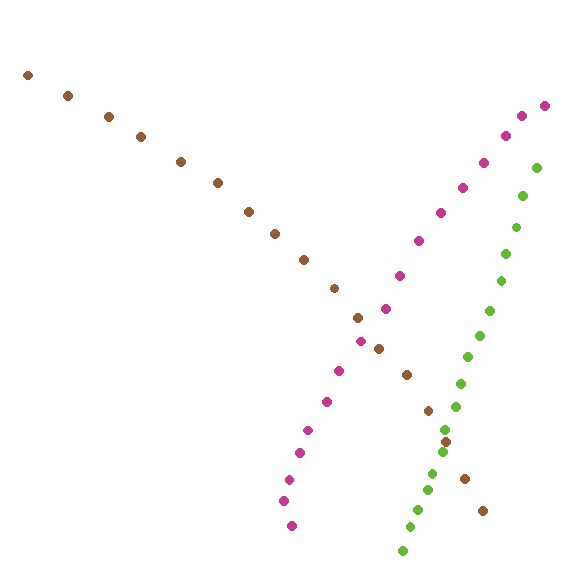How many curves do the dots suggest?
There are 3 distinct paths.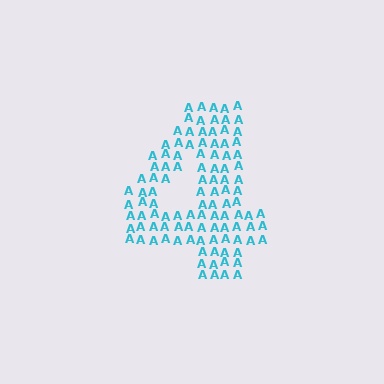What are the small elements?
The small elements are letter A's.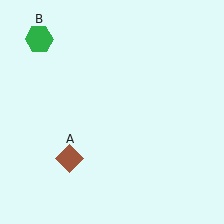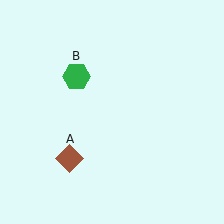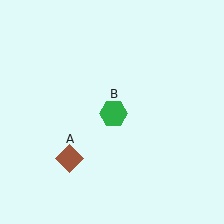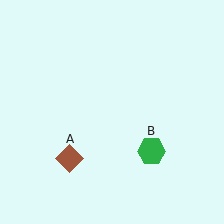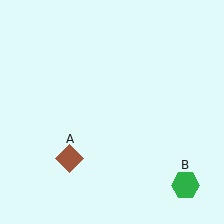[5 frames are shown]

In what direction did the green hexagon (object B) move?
The green hexagon (object B) moved down and to the right.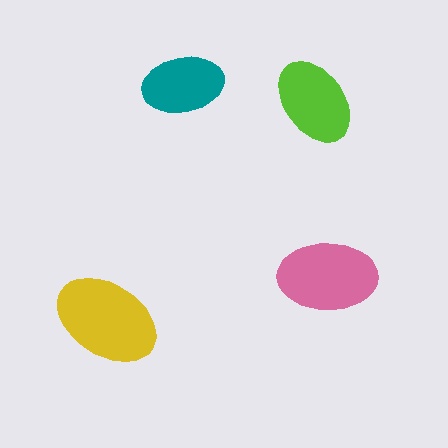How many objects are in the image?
There are 4 objects in the image.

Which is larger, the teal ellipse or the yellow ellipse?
The yellow one.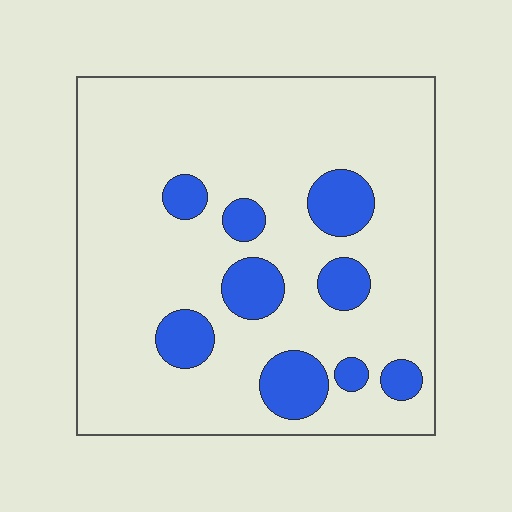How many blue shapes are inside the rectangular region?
9.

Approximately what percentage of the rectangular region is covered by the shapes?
Approximately 15%.